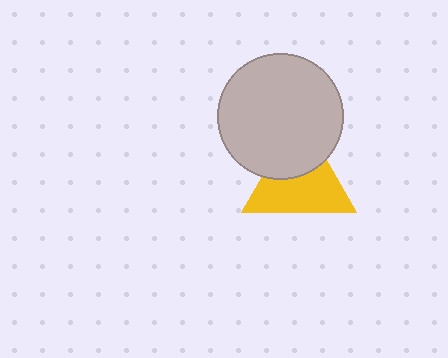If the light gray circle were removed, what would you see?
You would see the complete yellow triangle.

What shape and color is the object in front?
The object in front is a light gray circle.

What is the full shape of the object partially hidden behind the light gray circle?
The partially hidden object is a yellow triangle.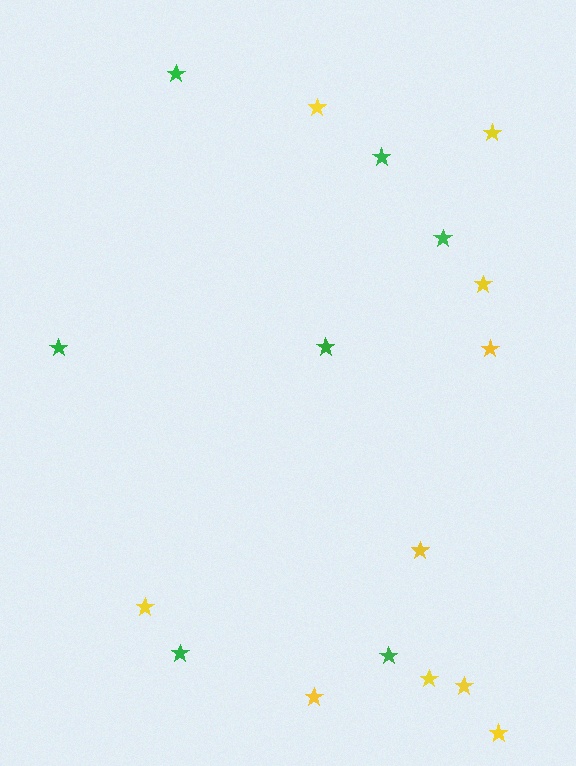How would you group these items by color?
There are 2 groups: one group of yellow stars (10) and one group of green stars (7).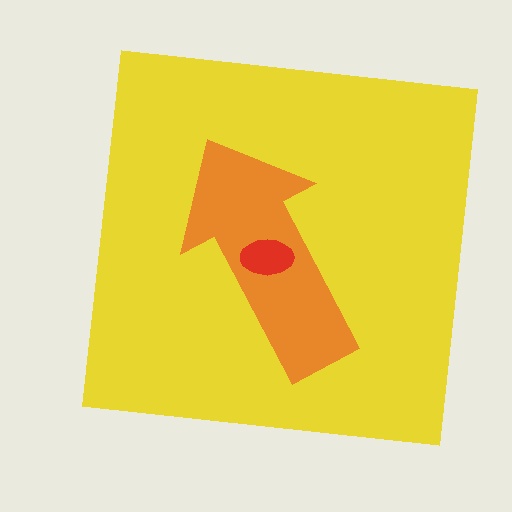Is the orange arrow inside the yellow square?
Yes.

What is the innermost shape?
The red ellipse.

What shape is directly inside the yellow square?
The orange arrow.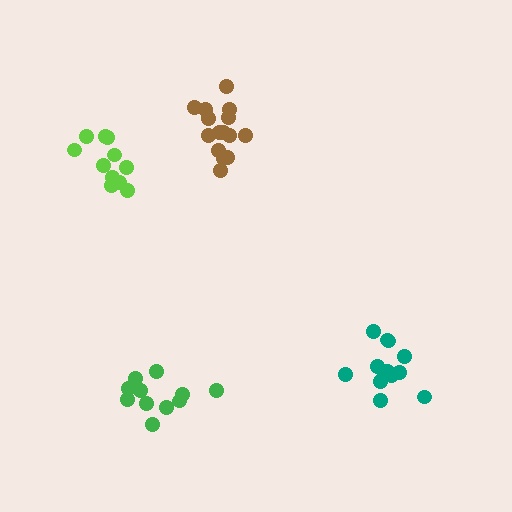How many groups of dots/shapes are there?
There are 4 groups.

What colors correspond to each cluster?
The clusters are colored: brown, teal, green, lime.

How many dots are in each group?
Group 1: 15 dots, Group 2: 13 dots, Group 3: 11 dots, Group 4: 11 dots (50 total).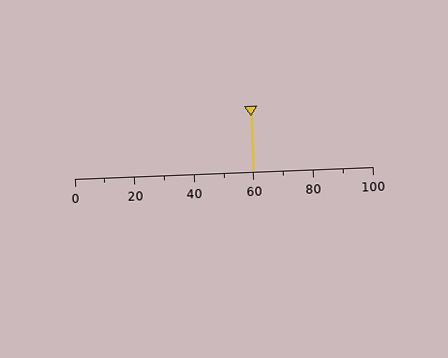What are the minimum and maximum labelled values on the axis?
The axis runs from 0 to 100.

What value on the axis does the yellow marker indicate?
The marker indicates approximately 60.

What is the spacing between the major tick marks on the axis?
The major ticks are spaced 20 apart.